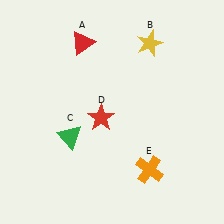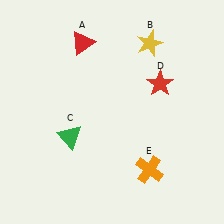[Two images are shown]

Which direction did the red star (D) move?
The red star (D) moved right.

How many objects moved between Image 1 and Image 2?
1 object moved between the two images.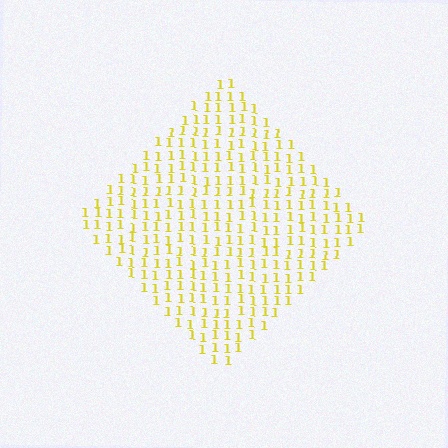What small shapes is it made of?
It is made of small digit 1's.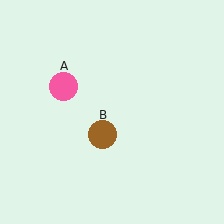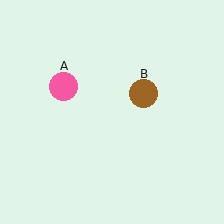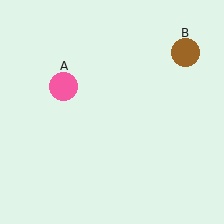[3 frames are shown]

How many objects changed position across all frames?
1 object changed position: brown circle (object B).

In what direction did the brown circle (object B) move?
The brown circle (object B) moved up and to the right.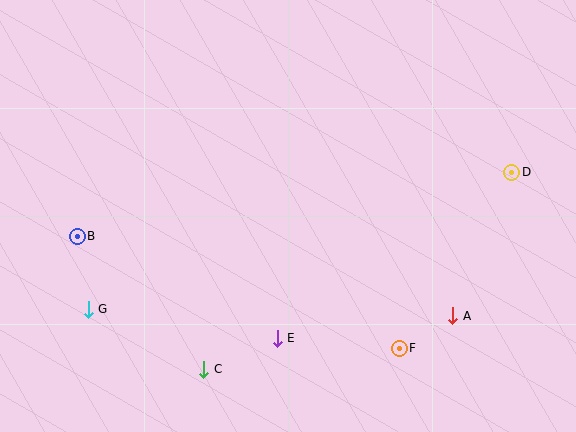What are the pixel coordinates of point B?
Point B is at (77, 236).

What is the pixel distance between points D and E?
The distance between D and E is 287 pixels.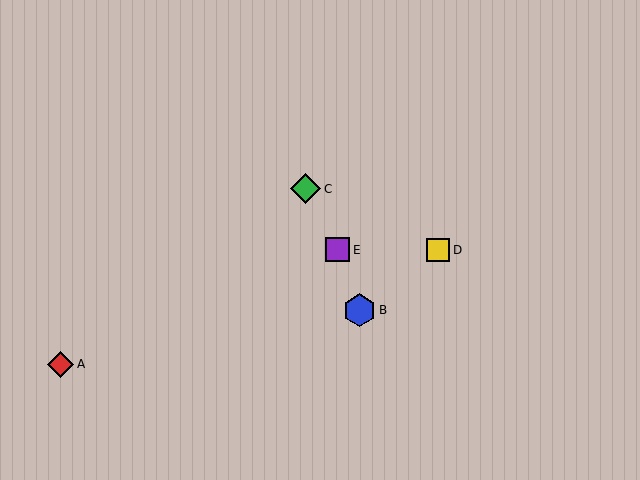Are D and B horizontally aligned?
No, D is at y≈250 and B is at y≈310.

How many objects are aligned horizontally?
2 objects (D, E) are aligned horizontally.